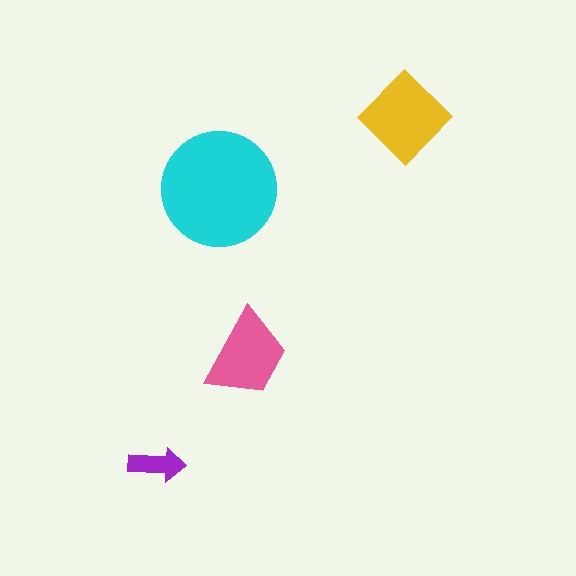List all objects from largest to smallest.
The cyan circle, the yellow diamond, the pink trapezoid, the purple arrow.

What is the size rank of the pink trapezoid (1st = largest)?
3rd.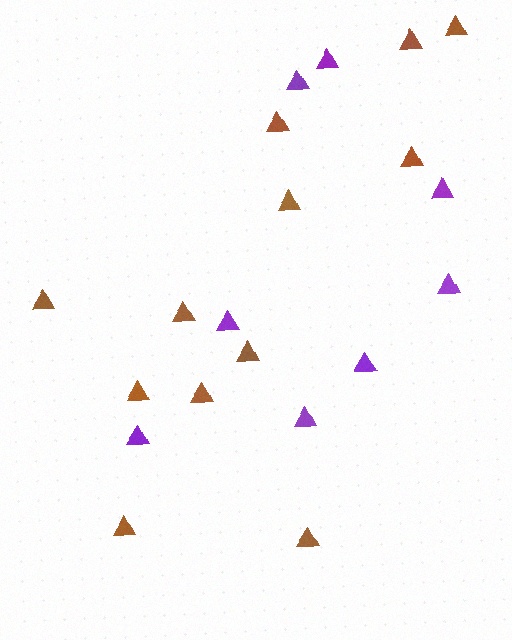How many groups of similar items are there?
There are 2 groups: one group of purple triangles (8) and one group of brown triangles (12).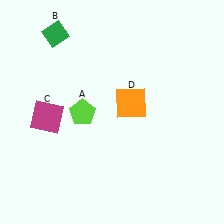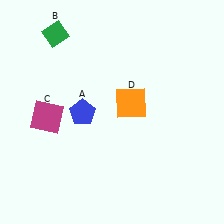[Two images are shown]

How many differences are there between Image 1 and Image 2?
There is 1 difference between the two images.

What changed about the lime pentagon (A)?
In Image 1, A is lime. In Image 2, it changed to blue.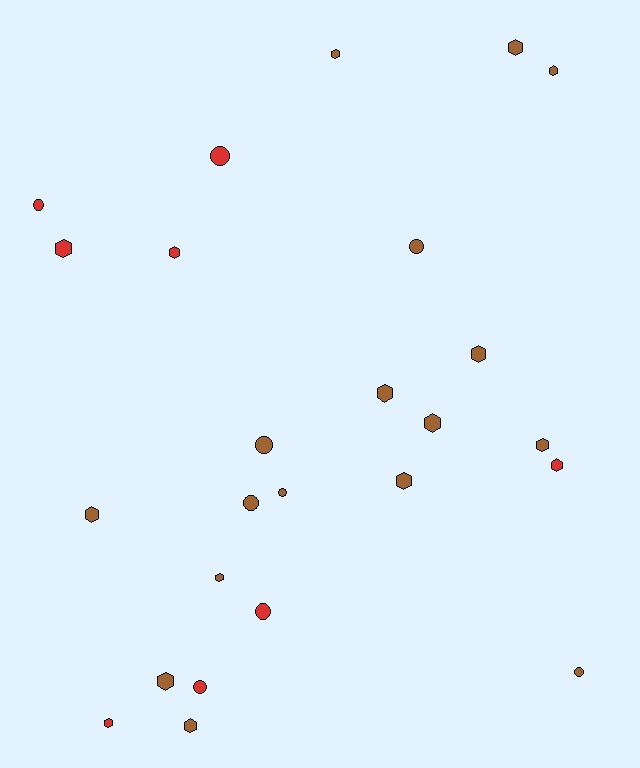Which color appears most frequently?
Brown, with 17 objects.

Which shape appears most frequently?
Hexagon, with 16 objects.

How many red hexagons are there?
There are 4 red hexagons.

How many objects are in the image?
There are 25 objects.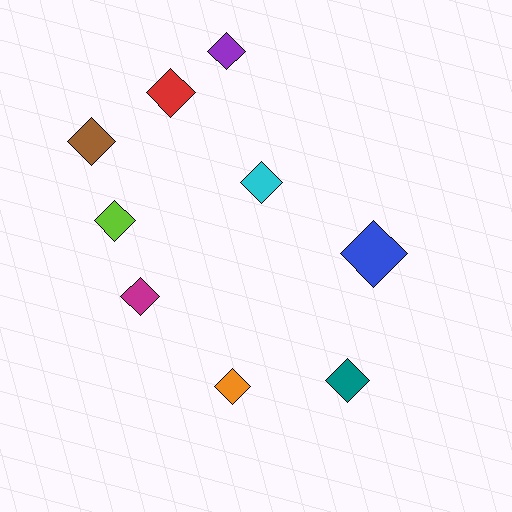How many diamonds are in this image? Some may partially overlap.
There are 9 diamonds.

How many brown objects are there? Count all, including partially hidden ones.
There is 1 brown object.